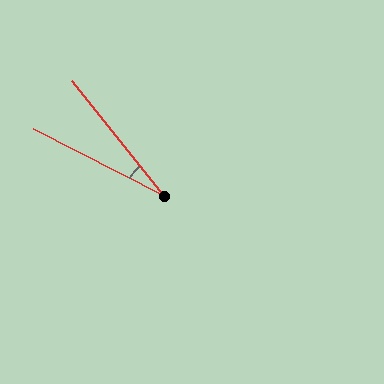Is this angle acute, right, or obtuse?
It is acute.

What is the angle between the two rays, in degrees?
Approximately 24 degrees.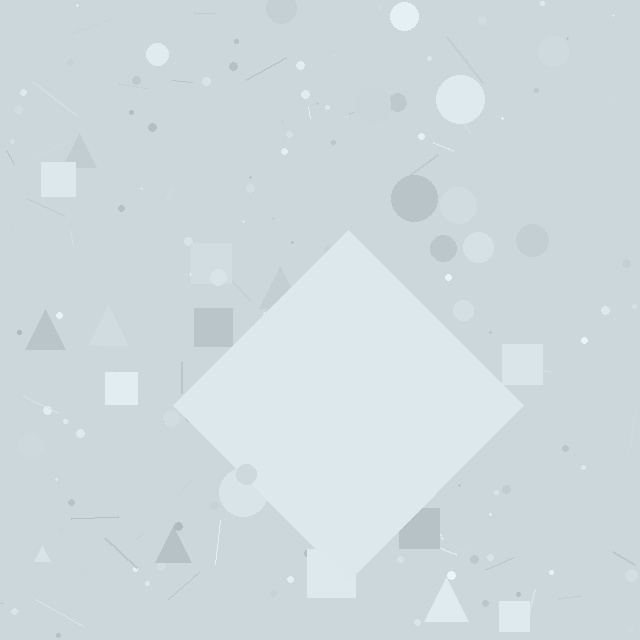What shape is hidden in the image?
A diamond is hidden in the image.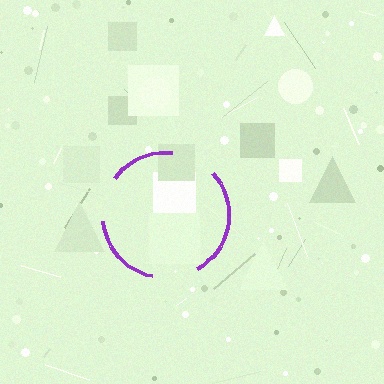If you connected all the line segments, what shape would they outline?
They would outline a circle.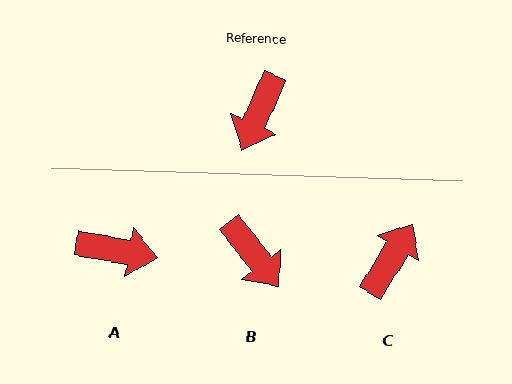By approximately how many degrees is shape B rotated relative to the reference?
Approximately 62 degrees counter-clockwise.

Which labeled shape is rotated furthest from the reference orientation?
C, about 173 degrees away.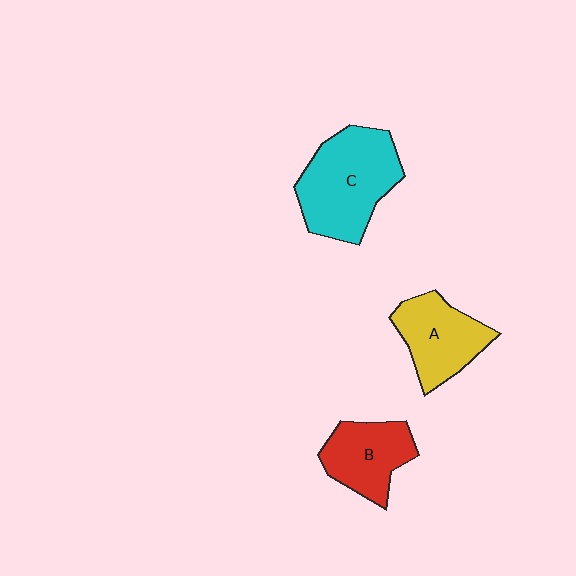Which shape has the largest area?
Shape C (cyan).